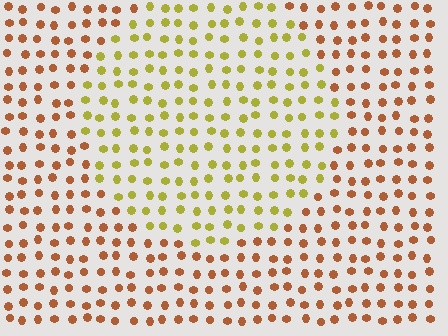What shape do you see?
I see a circle.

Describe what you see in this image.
The image is filled with small brown elements in a uniform arrangement. A circle-shaped region is visible where the elements are tinted to a slightly different hue, forming a subtle color boundary.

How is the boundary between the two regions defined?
The boundary is defined purely by a slight shift in hue (about 43 degrees). Spacing, size, and orientation are identical on both sides.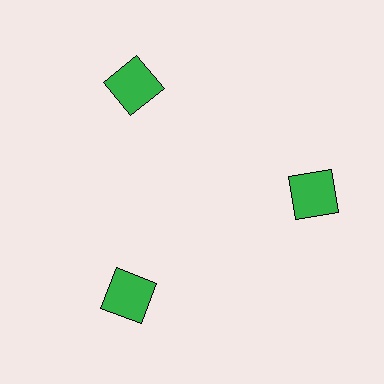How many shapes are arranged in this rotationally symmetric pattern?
There are 3 shapes, arranged in 3 groups of 1.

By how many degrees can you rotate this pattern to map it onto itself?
The pattern maps onto itself every 120 degrees of rotation.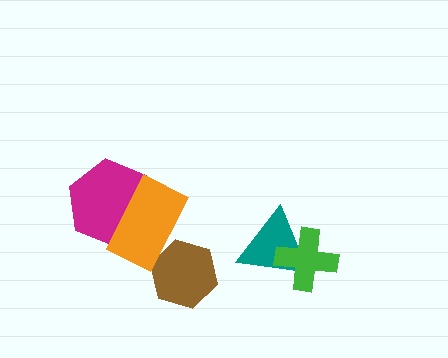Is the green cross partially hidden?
No, no other shape covers it.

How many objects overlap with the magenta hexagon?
1 object overlaps with the magenta hexagon.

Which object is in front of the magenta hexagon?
The orange rectangle is in front of the magenta hexagon.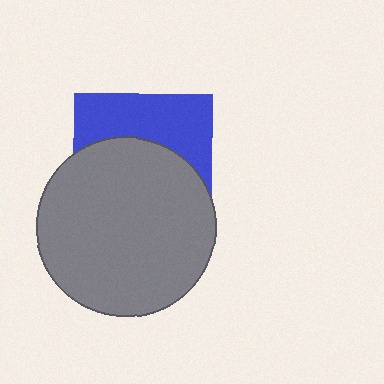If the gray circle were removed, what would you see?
You would see the complete blue square.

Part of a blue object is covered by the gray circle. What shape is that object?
It is a square.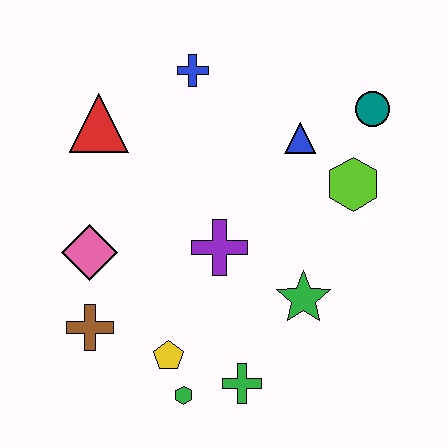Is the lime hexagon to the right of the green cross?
Yes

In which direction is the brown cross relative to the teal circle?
The brown cross is to the left of the teal circle.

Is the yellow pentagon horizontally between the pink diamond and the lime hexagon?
Yes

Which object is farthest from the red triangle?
The green cross is farthest from the red triangle.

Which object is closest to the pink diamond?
The brown cross is closest to the pink diamond.